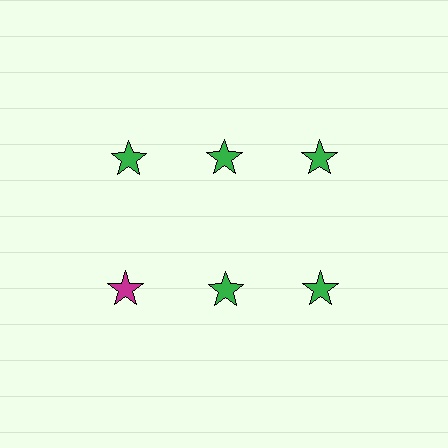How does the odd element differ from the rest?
It has a different color: magenta instead of green.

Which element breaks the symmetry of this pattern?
The magenta star in the second row, leftmost column breaks the symmetry. All other shapes are green stars.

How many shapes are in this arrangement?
There are 6 shapes arranged in a grid pattern.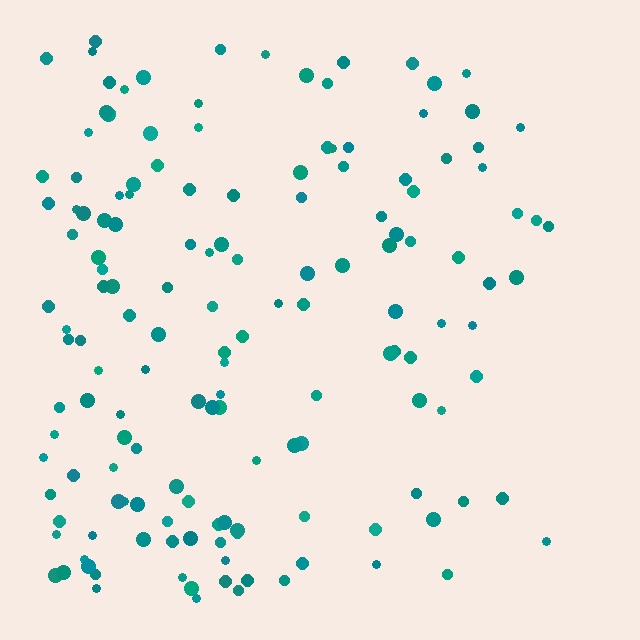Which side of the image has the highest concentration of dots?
The left.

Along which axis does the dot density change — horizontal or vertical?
Horizontal.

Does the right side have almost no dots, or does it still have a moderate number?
Still a moderate number, just noticeably fewer than the left.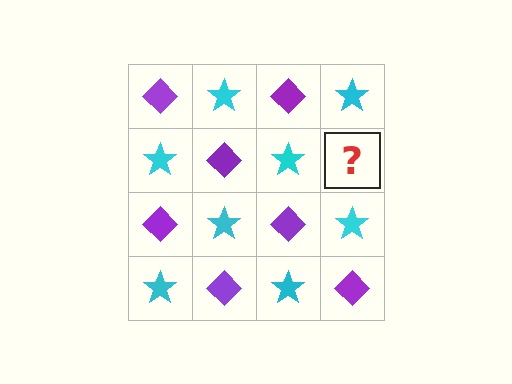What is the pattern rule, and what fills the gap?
The rule is that it alternates purple diamond and cyan star in a checkerboard pattern. The gap should be filled with a purple diamond.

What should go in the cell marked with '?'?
The missing cell should contain a purple diamond.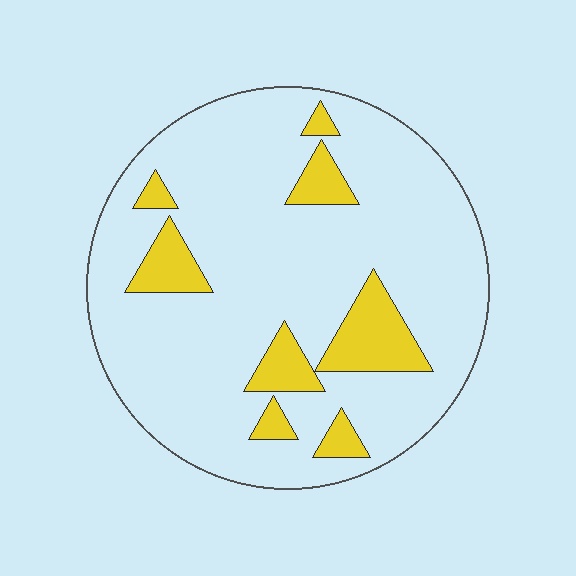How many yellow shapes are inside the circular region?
8.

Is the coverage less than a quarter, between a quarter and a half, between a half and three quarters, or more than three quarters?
Less than a quarter.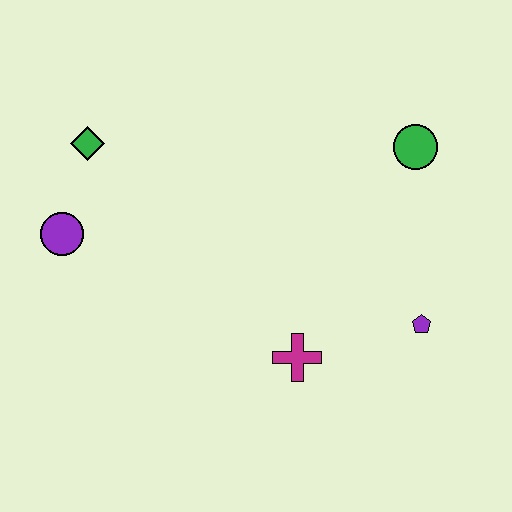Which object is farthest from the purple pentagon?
The green diamond is farthest from the purple pentagon.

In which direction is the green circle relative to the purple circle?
The green circle is to the right of the purple circle.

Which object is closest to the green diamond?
The purple circle is closest to the green diamond.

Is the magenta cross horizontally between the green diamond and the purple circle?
No